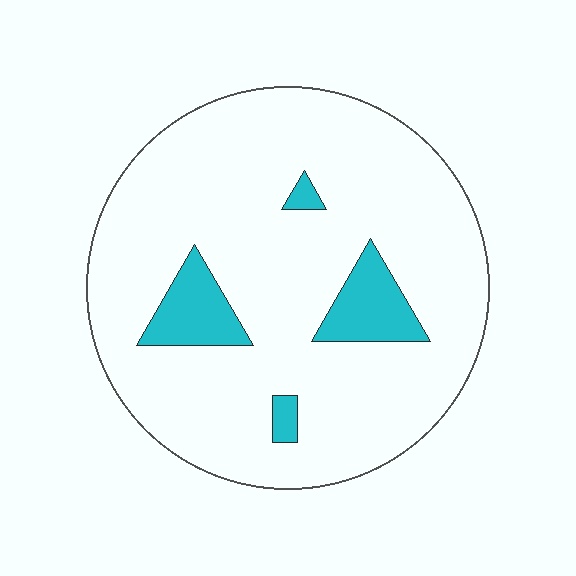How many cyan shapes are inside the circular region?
4.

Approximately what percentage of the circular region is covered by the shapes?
Approximately 10%.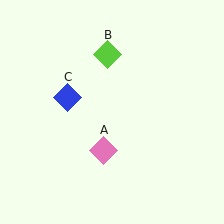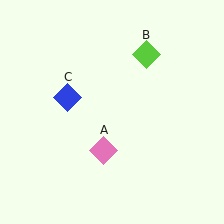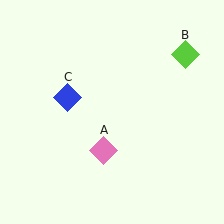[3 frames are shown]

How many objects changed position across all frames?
1 object changed position: lime diamond (object B).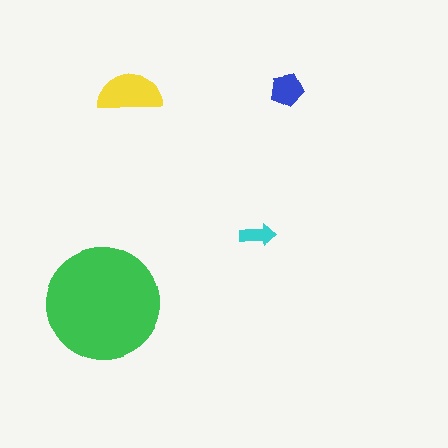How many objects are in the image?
There are 4 objects in the image.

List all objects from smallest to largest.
The cyan arrow, the blue pentagon, the yellow semicircle, the green circle.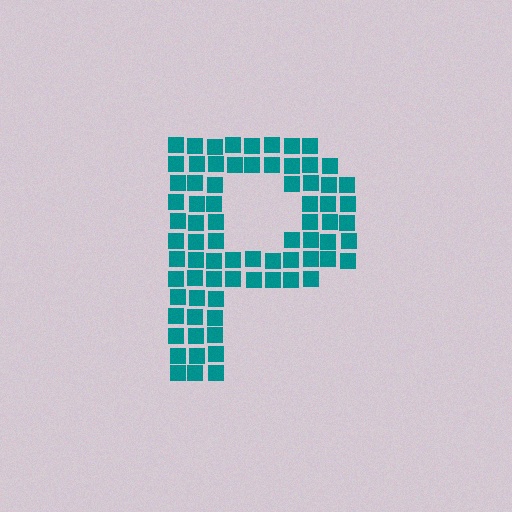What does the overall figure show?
The overall figure shows the letter P.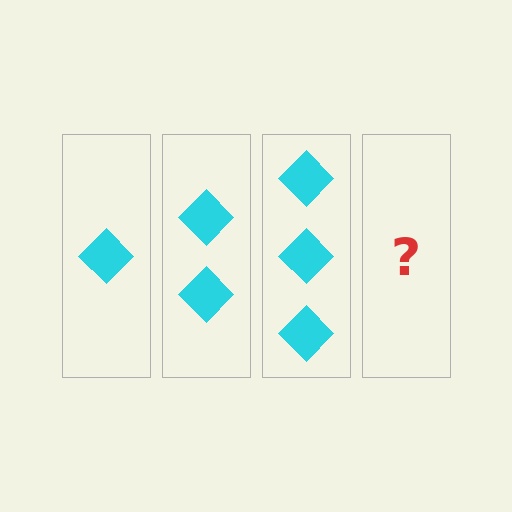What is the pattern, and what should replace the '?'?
The pattern is that each step adds one more diamond. The '?' should be 4 diamonds.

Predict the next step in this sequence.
The next step is 4 diamonds.